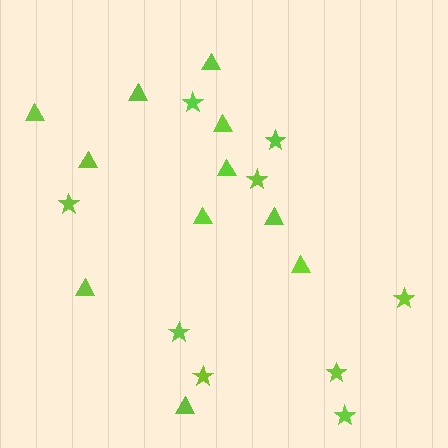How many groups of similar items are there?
There are 2 groups: one group of triangles (11) and one group of stars (9).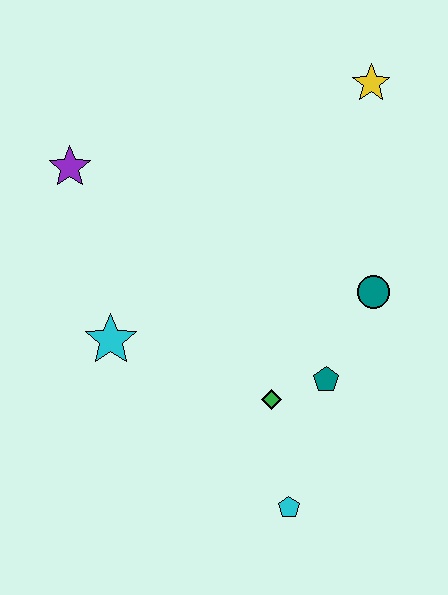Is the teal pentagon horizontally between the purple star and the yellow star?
Yes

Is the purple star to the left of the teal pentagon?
Yes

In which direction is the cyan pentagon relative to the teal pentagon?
The cyan pentagon is below the teal pentagon.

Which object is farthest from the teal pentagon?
The purple star is farthest from the teal pentagon.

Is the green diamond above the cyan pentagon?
Yes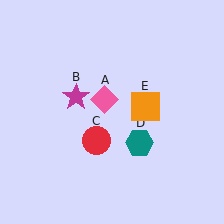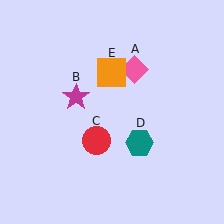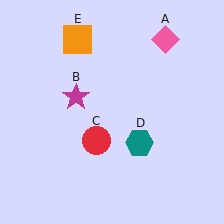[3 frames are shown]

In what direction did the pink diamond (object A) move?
The pink diamond (object A) moved up and to the right.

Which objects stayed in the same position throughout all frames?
Magenta star (object B) and red circle (object C) and teal hexagon (object D) remained stationary.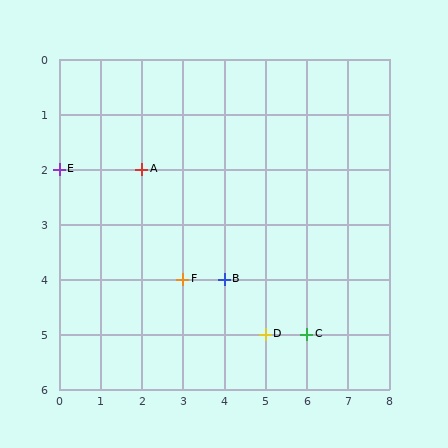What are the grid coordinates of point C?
Point C is at grid coordinates (6, 5).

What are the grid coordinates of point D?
Point D is at grid coordinates (5, 5).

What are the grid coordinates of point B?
Point B is at grid coordinates (4, 4).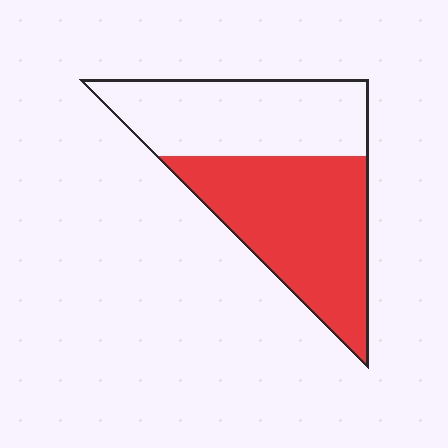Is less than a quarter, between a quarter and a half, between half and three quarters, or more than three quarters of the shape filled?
Between half and three quarters.